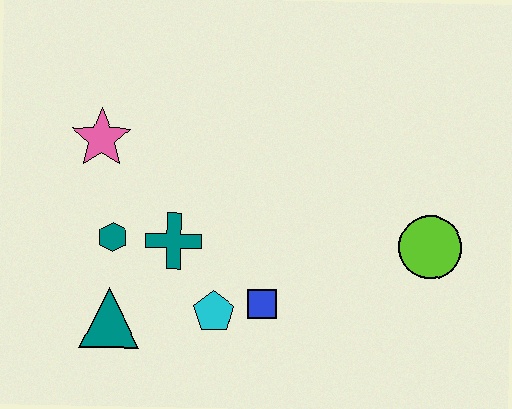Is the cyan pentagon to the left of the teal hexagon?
No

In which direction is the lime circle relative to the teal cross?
The lime circle is to the right of the teal cross.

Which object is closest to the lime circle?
The blue square is closest to the lime circle.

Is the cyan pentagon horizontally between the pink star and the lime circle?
Yes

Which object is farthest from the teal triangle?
The lime circle is farthest from the teal triangle.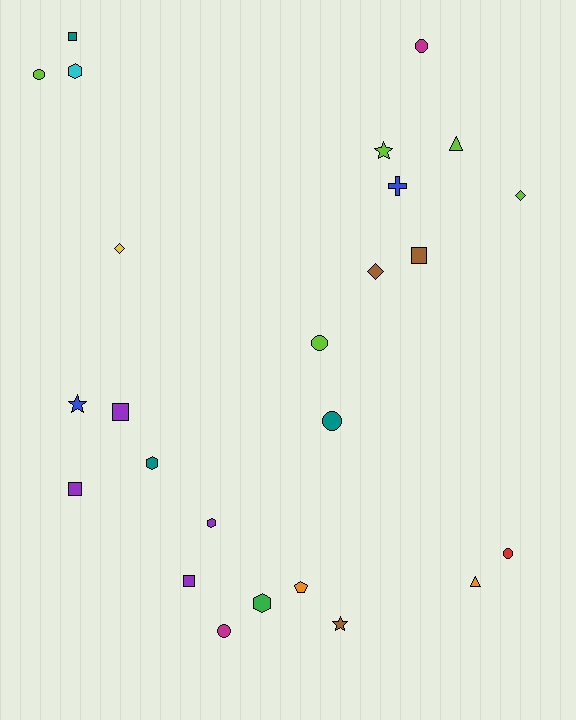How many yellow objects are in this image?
There is 1 yellow object.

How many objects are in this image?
There are 25 objects.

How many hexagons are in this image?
There are 4 hexagons.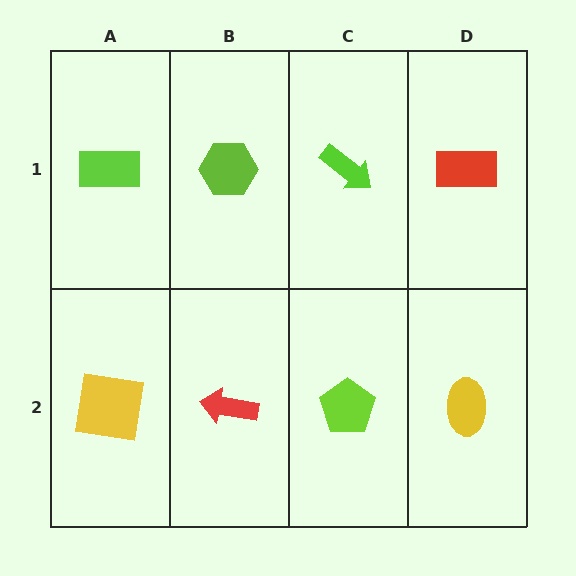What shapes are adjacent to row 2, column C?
A lime arrow (row 1, column C), a red arrow (row 2, column B), a yellow ellipse (row 2, column D).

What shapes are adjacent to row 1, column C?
A lime pentagon (row 2, column C), a lime hexagon (row 1, column B), a red rectangle (row 1, column D).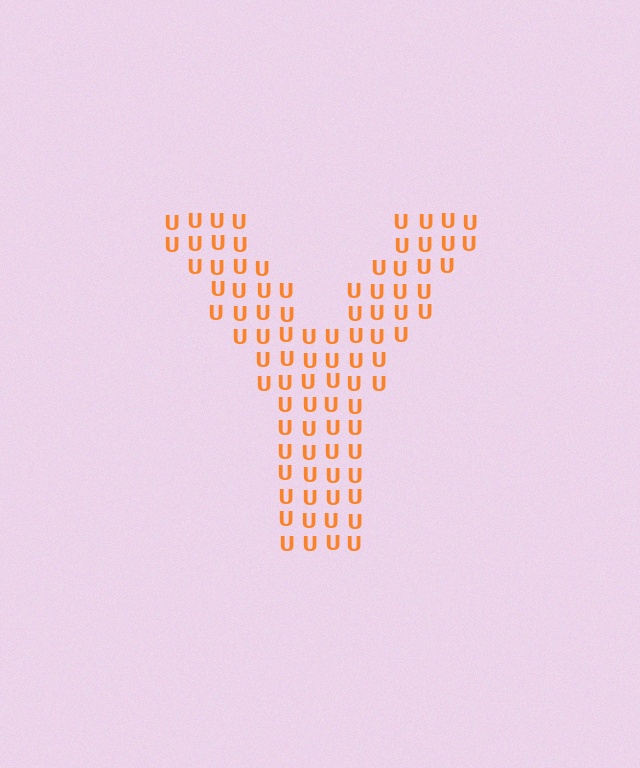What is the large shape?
The large shape is the letter Y.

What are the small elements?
The small elements are letter U's.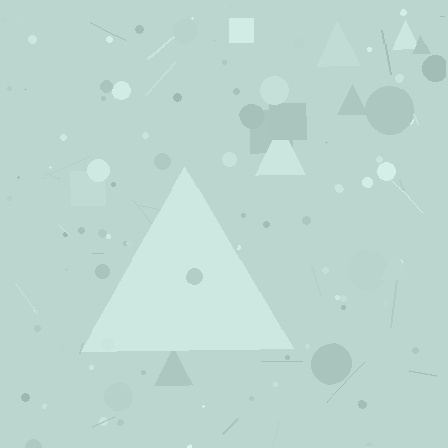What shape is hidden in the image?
A triangle is hidden in the image.